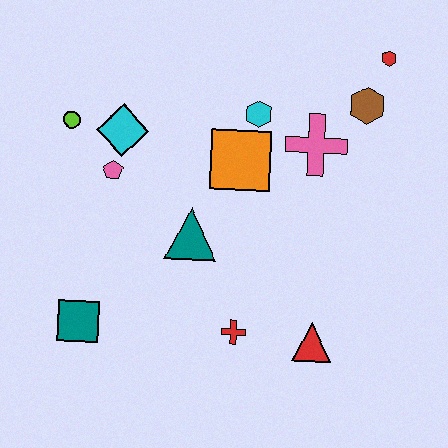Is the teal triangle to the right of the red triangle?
No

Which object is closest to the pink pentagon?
The cyan diamond is closest to the pink pentagon.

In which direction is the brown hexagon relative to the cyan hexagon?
The brown hexagon is to the right of the cyan hexagon.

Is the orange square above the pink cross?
No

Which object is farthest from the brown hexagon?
The teal square is farthest from the brown hexagon.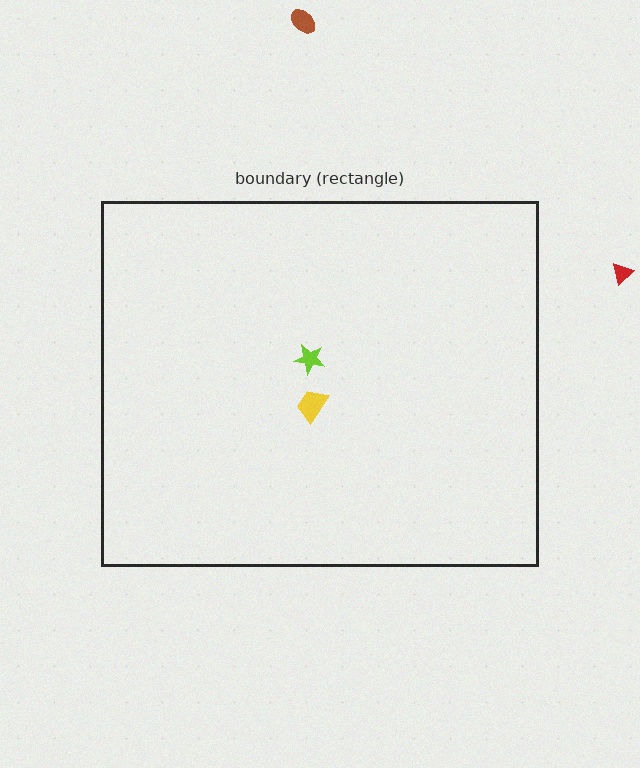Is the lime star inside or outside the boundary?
Inside.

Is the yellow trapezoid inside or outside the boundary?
Inside.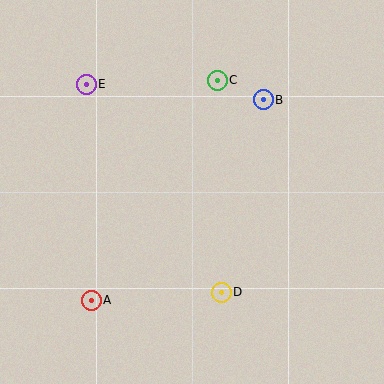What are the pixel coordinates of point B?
Point B is at (263, 100).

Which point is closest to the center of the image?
Point D at (221, 292) is closest to the center.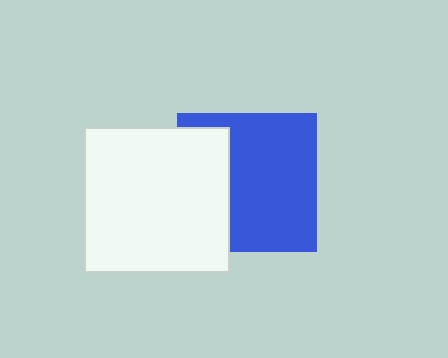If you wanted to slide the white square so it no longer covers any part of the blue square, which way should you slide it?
Slide it left — that is the most direct way to separate the two shapes.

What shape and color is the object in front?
The object in front is a white square.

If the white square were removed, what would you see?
You would see the complete blue square.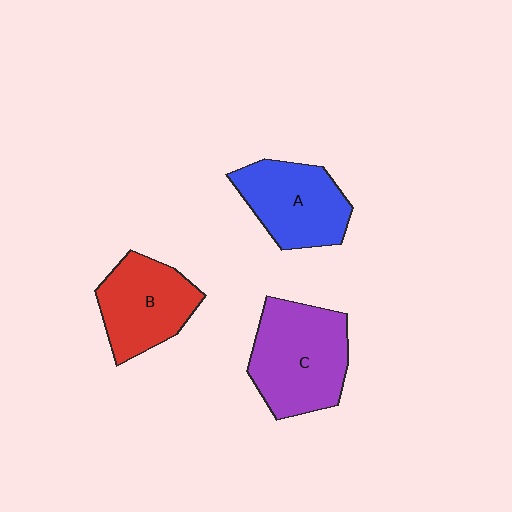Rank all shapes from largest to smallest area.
From largest to smallest: C (purple), A (blue), B (red).